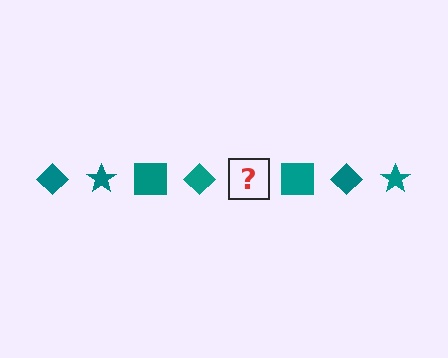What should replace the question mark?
The question mark should be replaced with a teal star.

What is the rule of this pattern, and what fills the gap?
The rule is that the pattern cycles through diamond, star, square shapes in teal. The gap should be filled with a teal star.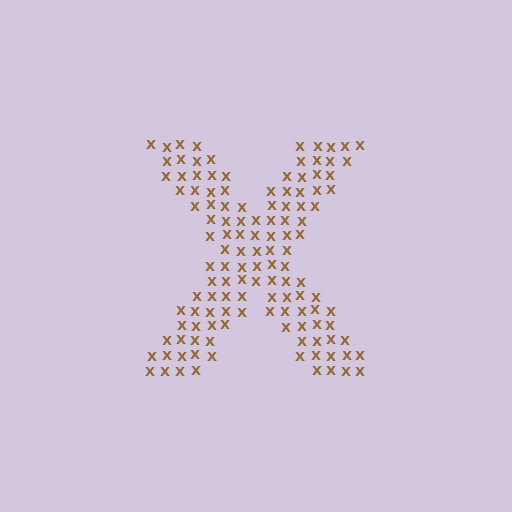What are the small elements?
The small elements are letter X's.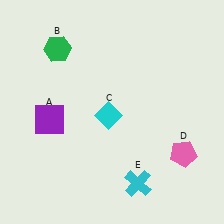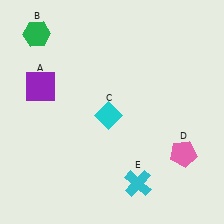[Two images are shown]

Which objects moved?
The objects that moved are: the purple square (A), the green hexagon (B).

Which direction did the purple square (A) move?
The purple square (A) moved up.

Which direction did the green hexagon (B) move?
The green hexagon (B) moved left.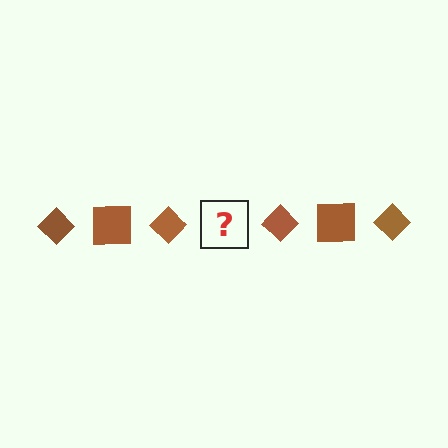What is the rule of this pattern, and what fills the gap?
The rule is that the pattern cycles through diamond, square shapes in brown. The gap should be filled with a brown square.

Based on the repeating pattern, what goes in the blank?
The blank should be a brown square.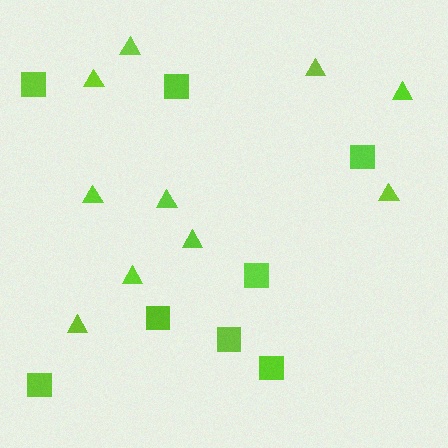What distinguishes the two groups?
There are 2 groups: one group of squares (8) and one group of triangles (10).